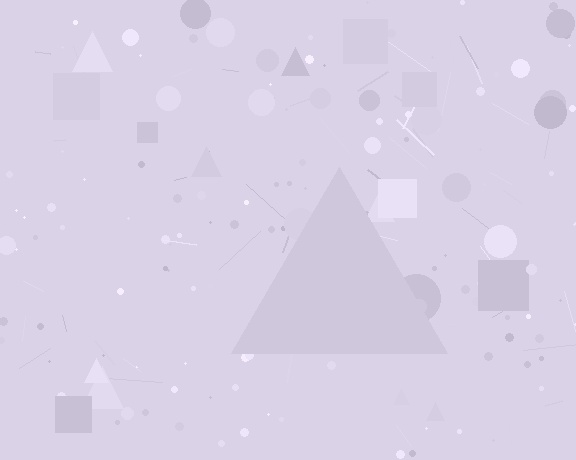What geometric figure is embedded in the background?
A triangle is embedded in the background.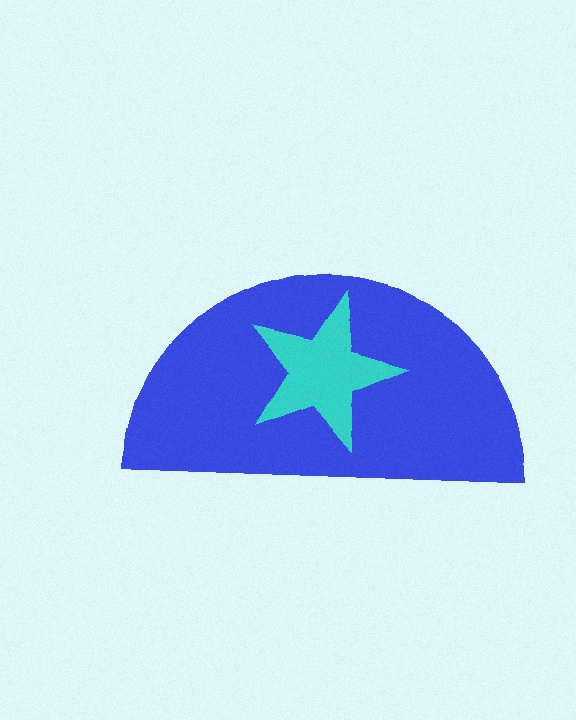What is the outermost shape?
The blue semicircle.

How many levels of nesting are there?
2.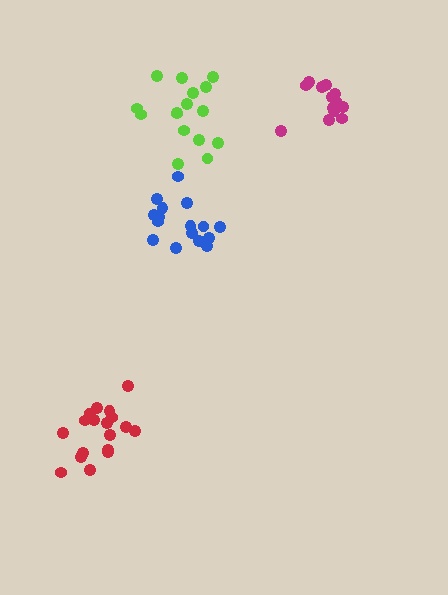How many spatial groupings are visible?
There are 4 spatial groupings.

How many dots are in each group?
Group 1: 16 dots, Group 2: 13 dots, Group 3: 16 dots, Group 4: 18 dots (63 total).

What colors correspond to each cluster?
The clusters are colored: lime, magenta, blue, red.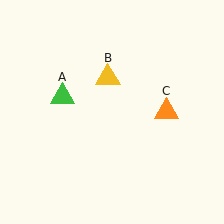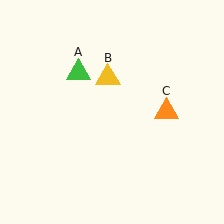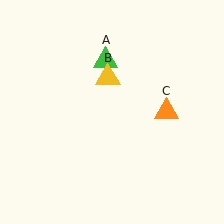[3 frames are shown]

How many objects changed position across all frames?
1 object changed position: green triangle (object A).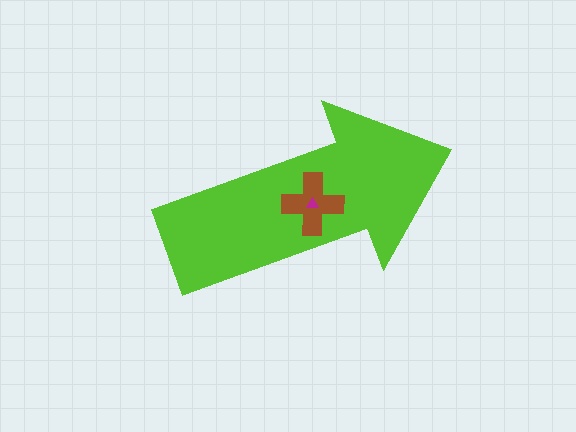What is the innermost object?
The magenta triangle.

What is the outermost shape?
The lime arrow.